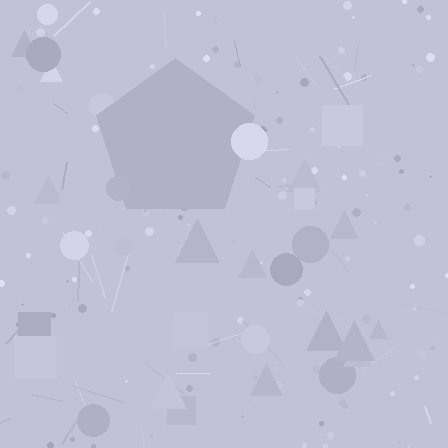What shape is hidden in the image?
A pentagon is hidden in the image.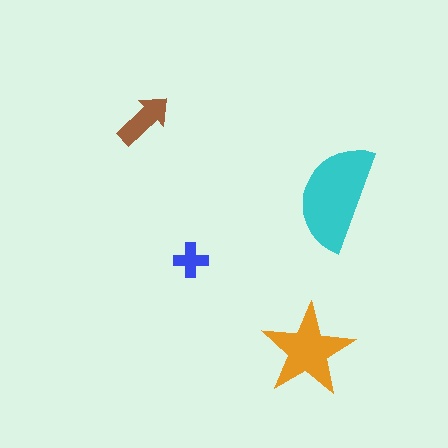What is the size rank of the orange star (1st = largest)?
2nd.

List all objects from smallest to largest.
The blue cross, the brown arrow, the orange star, the cyan semicircle.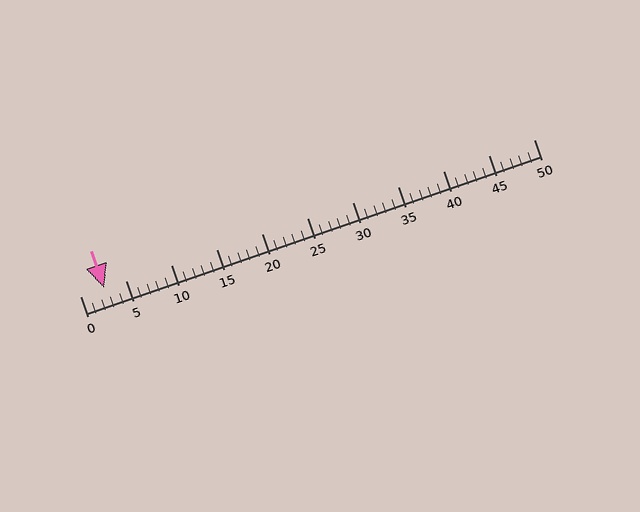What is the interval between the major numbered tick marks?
The major tick marks are spaced 5 units apart.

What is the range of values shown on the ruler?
The ruler shows values from 0 to 50.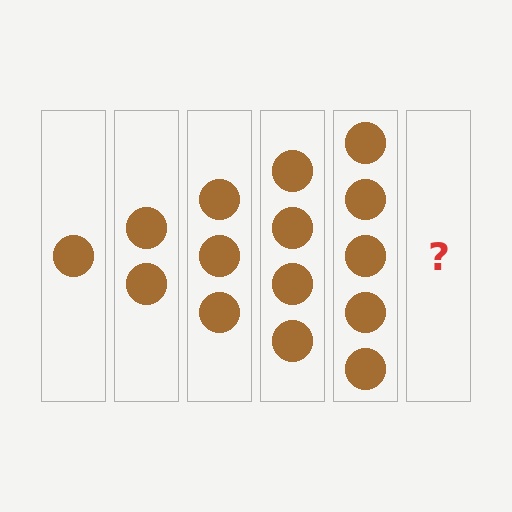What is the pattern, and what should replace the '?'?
The pattern is that each step adds one more circle. The '?' should be 6 circles.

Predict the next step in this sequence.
The next step is 6 circles.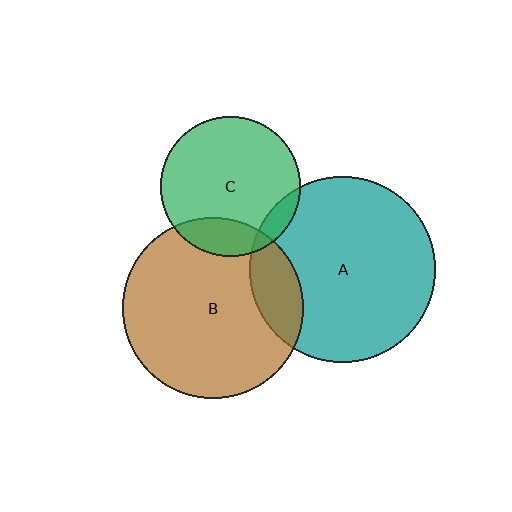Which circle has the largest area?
Circle A (teal).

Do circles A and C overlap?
Yes.